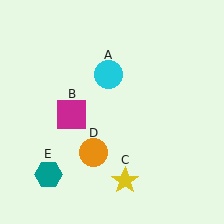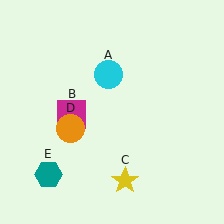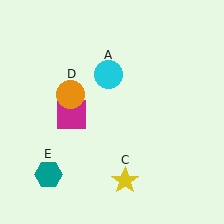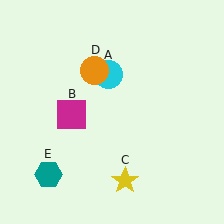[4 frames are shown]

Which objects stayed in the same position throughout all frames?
Cyan circle (object A) and magenta square (object B) and yellow star (object C) and teal hexagon (object E) remained stationary.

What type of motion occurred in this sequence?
The orange circle (object D) rotated clockwise around the center of the scene.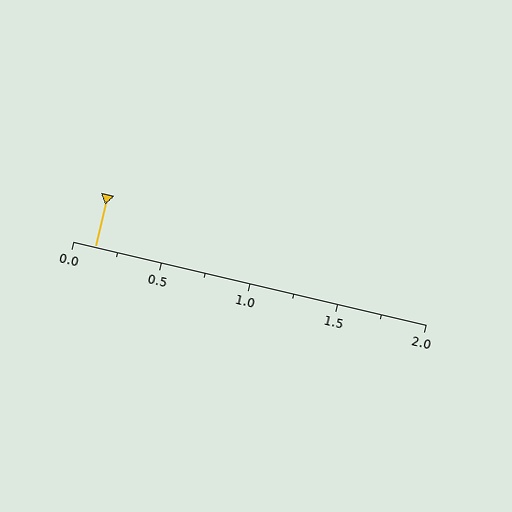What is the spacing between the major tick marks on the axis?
The major ticks are spaced 0.5 apart.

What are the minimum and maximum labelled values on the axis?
The axis runs from 0.0 to 2.0.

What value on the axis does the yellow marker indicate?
The marker indicates approximately 0.12.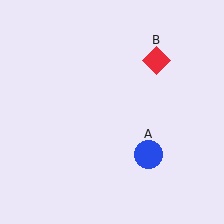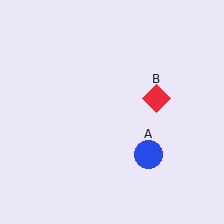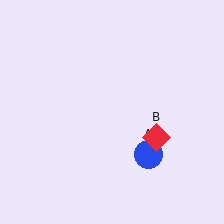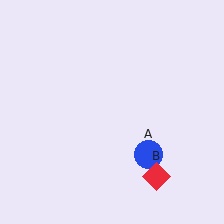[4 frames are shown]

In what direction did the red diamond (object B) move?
The red diamond (object B) moved down.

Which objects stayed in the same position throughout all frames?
Blue circle (object A) remained stationary.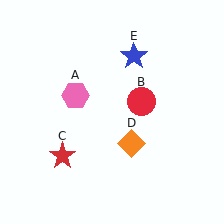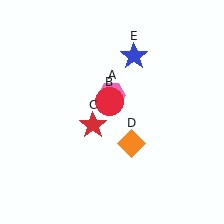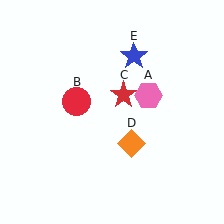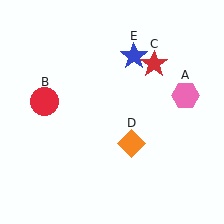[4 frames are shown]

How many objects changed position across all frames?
3 objects changed position: pink hexagon (object A), red circle (object B), red star (object C).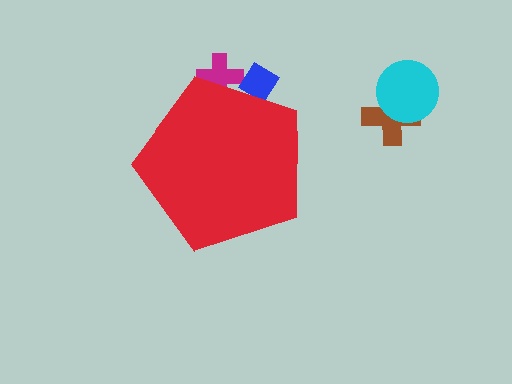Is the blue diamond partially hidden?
Yes, the blue diamond is partially hidden behind the red pentagon.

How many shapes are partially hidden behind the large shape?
2 shapes are partially hidden.